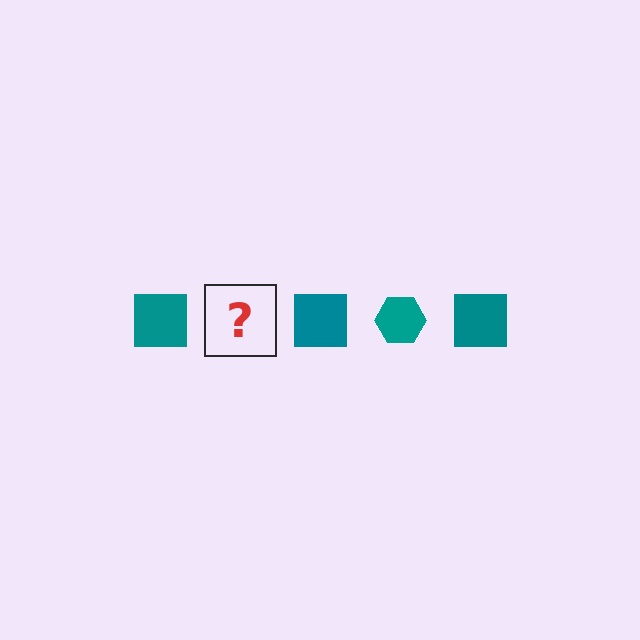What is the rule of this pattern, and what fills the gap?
The rule is that the pattern cycles through square, hexagon shapes in teal. The gap should be filled with a teal hexagon.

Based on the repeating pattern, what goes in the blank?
The blank should be a teal hexagon.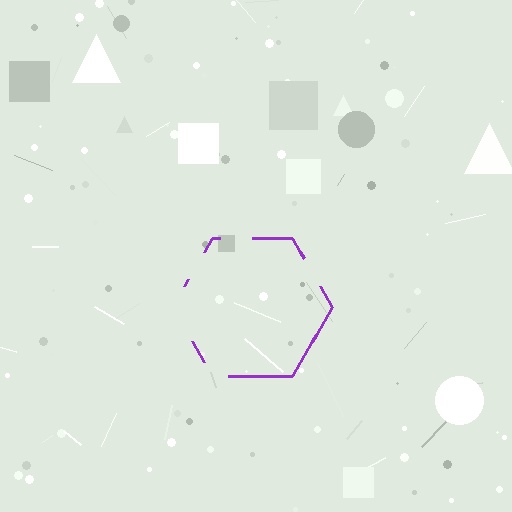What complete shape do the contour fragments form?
The contour fragments form a hexagon.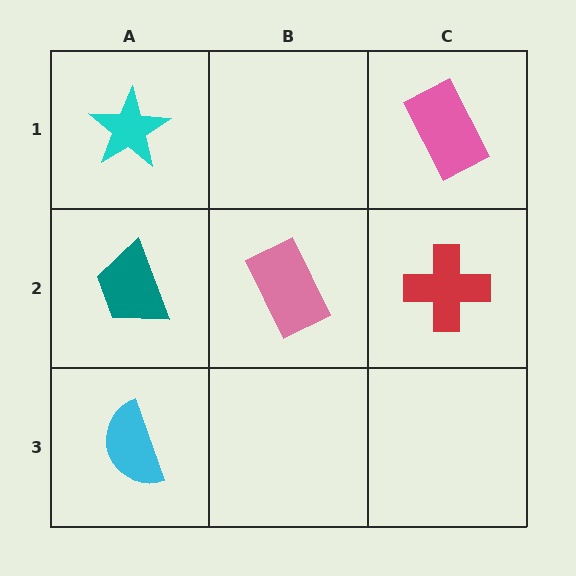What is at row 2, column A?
A teal trapezoid.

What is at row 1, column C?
A pink rectangle.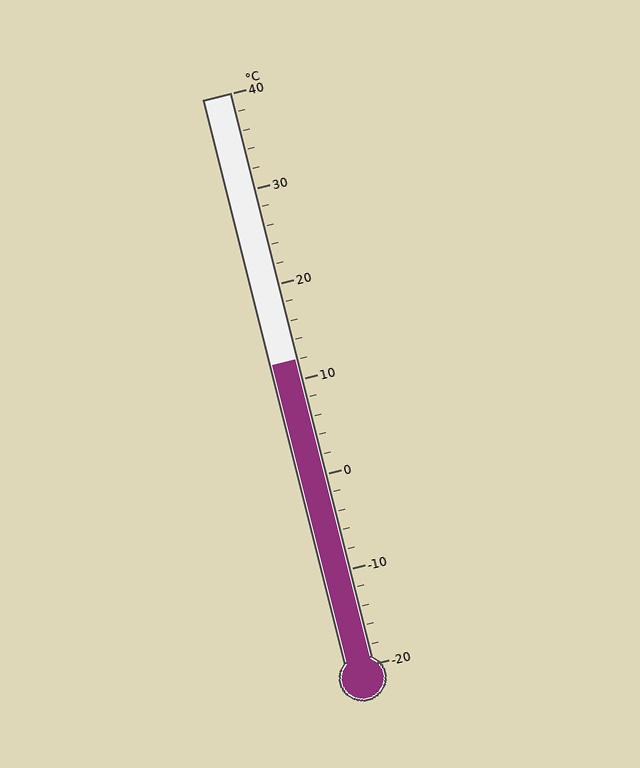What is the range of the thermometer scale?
The thermometer scale ranges from -20°C to 40°C.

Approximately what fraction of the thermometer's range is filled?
The thermometer is filled to approximately 55% of its range.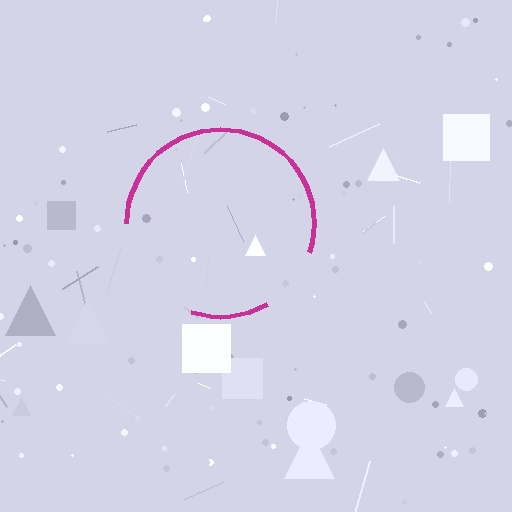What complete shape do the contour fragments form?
The contour fragments form a circle.